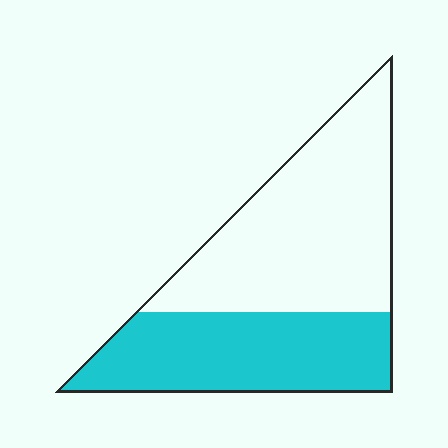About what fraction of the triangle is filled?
About two fifths (2/5).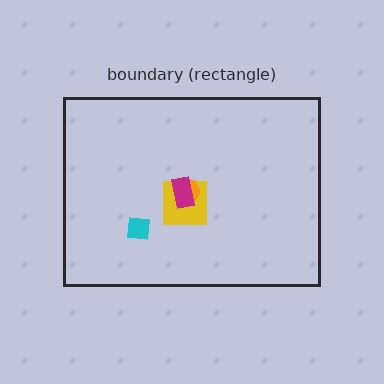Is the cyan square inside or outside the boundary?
Inside.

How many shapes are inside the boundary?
4 inside, 0 outside.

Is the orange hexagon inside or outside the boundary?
Inside.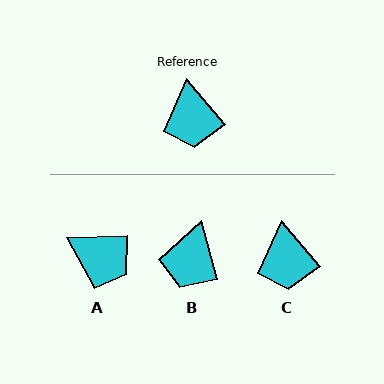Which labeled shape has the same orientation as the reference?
C.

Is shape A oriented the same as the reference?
No, it is off by about 52 degrees.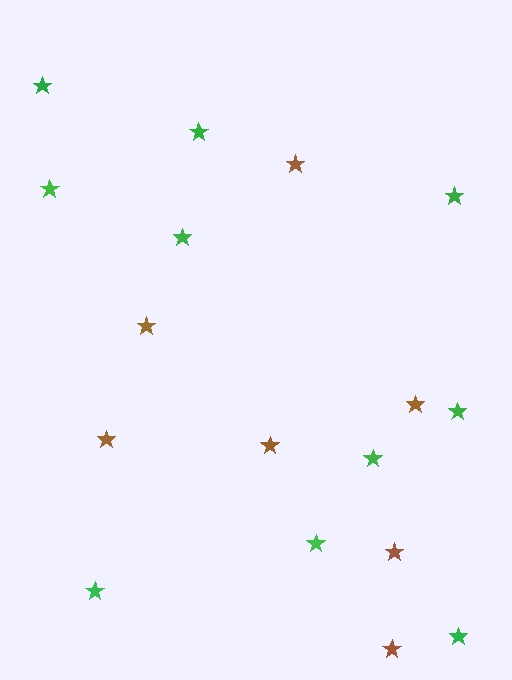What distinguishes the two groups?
There are 2 groups: one group of brown stars (7) and one group of green stars (10).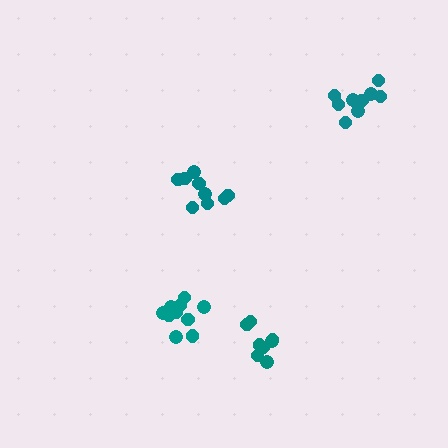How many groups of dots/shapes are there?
There are 4 groups.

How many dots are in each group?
Group 1: 9 dots, Group 2: 10 dots, Group 3: 9 dots, Group 4: 8 dots (36 total).